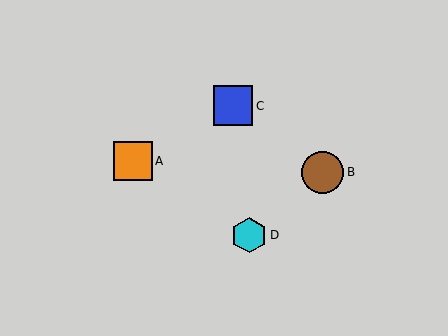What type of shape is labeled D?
Shape D is a cyan hexagon.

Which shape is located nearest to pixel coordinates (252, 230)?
The cyan hexagon (labeled D) at (249, 235) is nearest to that location.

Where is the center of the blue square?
The center of the blue square is at (233, 106).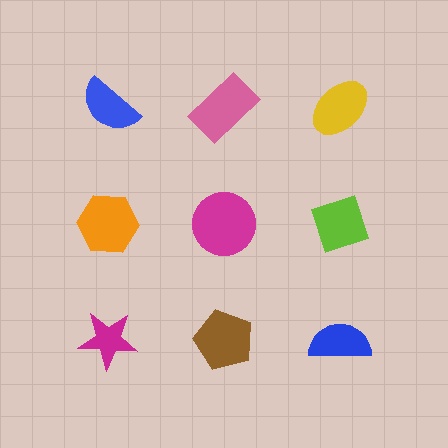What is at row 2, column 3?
A lime diamond.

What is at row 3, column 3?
A blue semicircle.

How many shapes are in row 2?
3 shapes.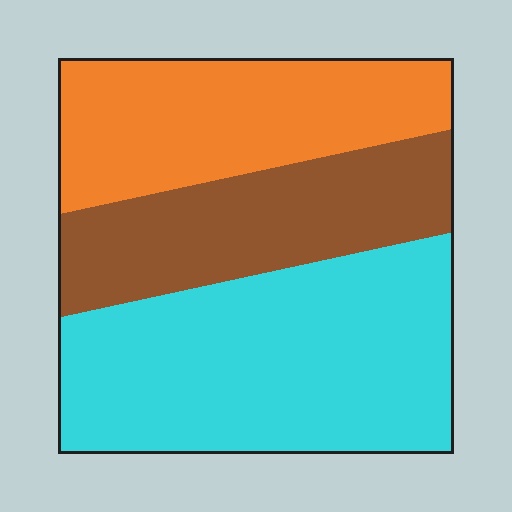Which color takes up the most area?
Cyan, at roughly 45%.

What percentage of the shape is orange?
Orange takes up about one quarter (1/4) of the shape.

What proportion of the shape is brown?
Brown takes up about one quarter (1/4) of the shape.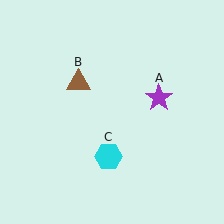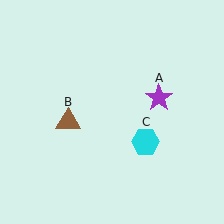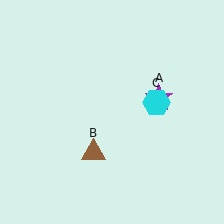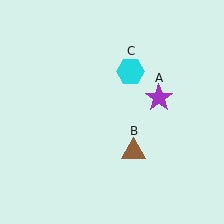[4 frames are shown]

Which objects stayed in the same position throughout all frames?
Purple star (object A) remained stationary.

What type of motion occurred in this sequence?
The brown triangle (object B), cyan hexagon (object C) rotated counterclockwise around the center of the scene.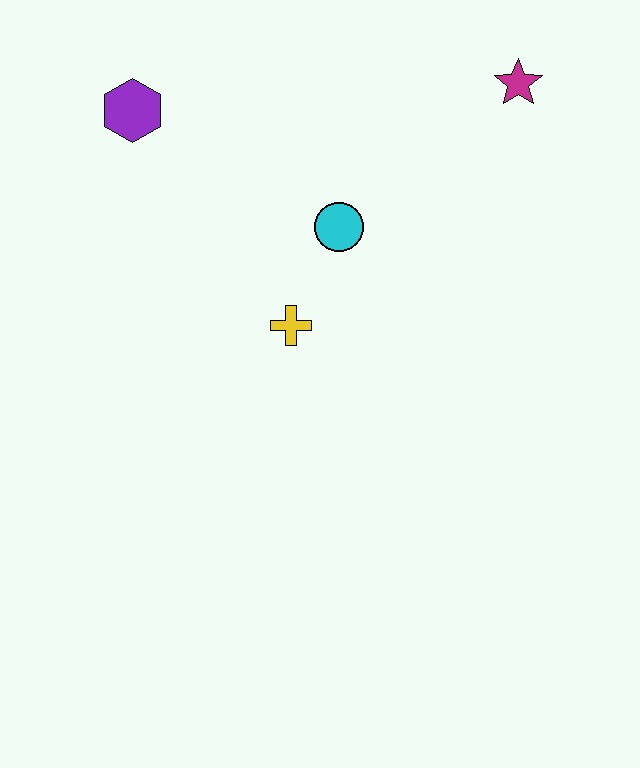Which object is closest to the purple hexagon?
The cyan circle is closest to the purple hexagon.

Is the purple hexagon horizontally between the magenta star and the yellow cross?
No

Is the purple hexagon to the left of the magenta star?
Yes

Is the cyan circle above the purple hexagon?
No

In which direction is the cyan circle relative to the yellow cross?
The cyan circle is above the yellow cross.